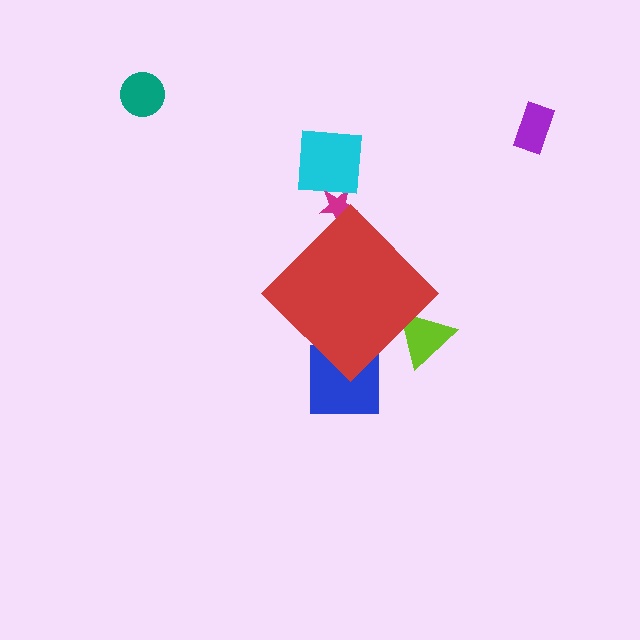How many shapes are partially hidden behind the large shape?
3 shapes are partially hidden.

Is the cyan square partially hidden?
No, the cyan square is fully visible.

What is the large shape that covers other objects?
A red diamond.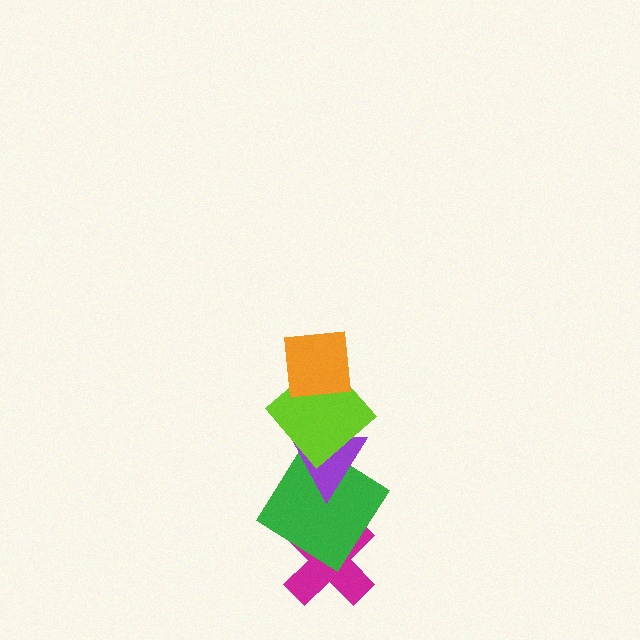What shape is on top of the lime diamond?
The orange square is on top of the lime diamond.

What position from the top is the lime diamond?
The lime diamond is 2nd from the top.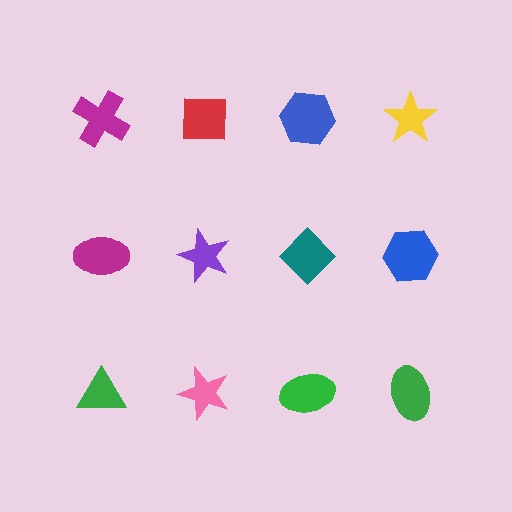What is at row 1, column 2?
A red square.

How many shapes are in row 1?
4 shapes.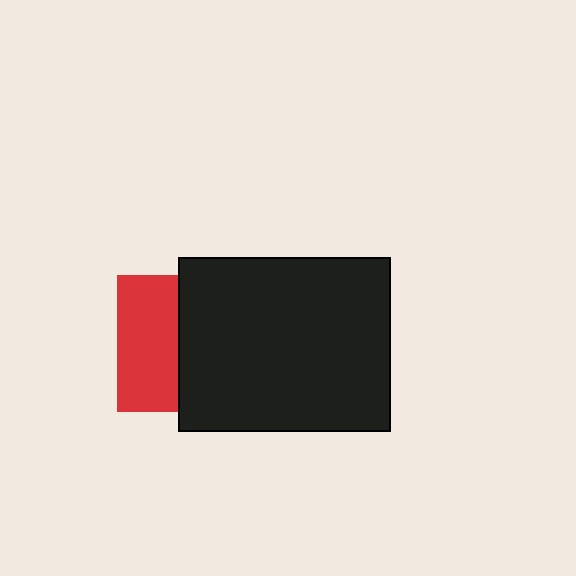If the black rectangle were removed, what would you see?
You would see the complete red square.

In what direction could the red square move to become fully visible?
The red square could move left. That would shift it out from behind the black rectangle entirely.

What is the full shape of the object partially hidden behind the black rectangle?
The partially hidden object is a red square.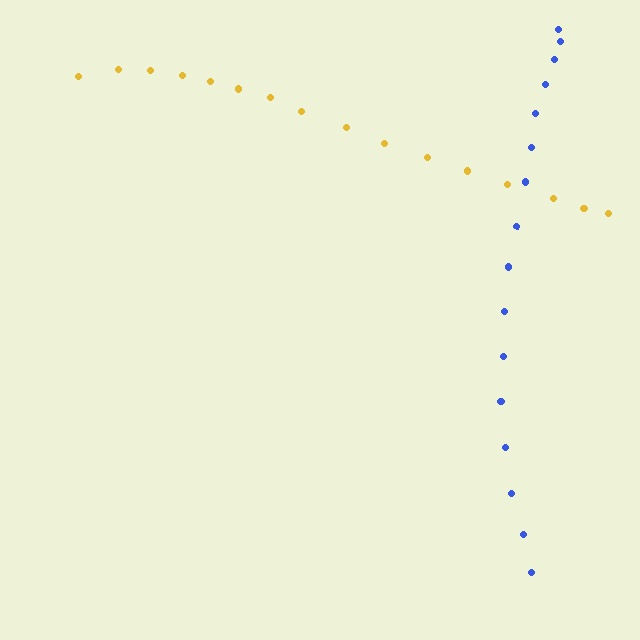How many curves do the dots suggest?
There are 2 distinct paths.